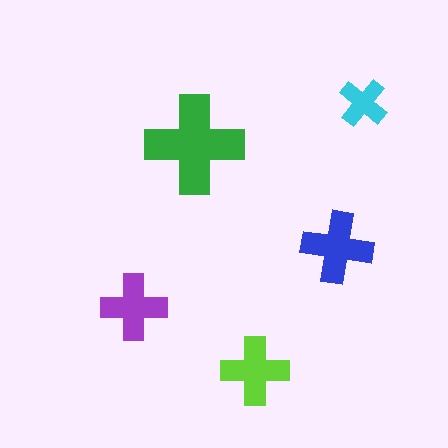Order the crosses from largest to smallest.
the green one, the blue one, the lime one, the purple one, the cyan one.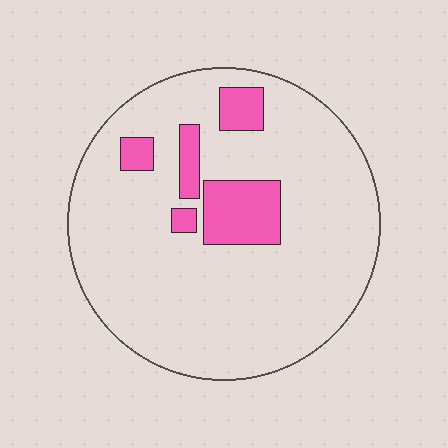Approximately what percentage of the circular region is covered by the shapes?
Approximately 15%.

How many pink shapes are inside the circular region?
5.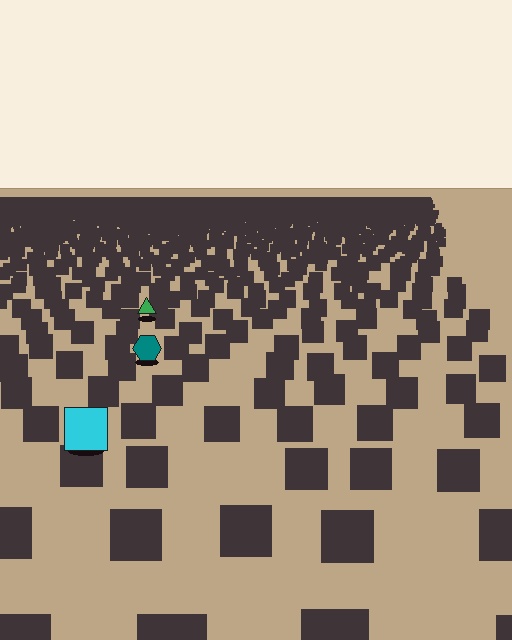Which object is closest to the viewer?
The cyan square is closest. The texture marks near it are larger and more spread out.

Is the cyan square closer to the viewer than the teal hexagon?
Yes. The cyan square is closer — you can tell from the texture gradient: the ground texture is coarser near it.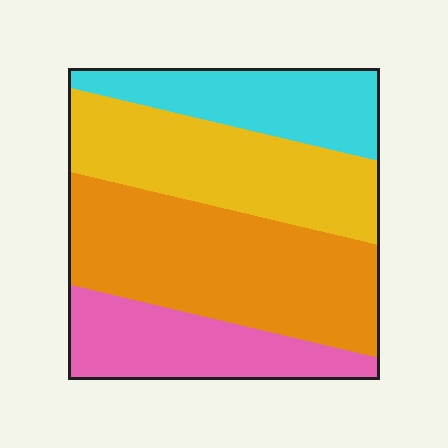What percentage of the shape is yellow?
Yellow covers about 25% of the shape.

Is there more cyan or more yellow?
Yellow.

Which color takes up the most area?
Orange, at roughly 35%.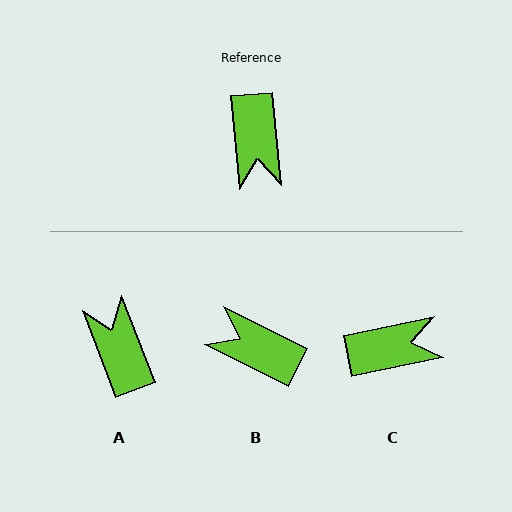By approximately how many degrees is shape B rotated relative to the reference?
Approximately 122 degrees clockwise.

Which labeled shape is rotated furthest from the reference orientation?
A, about 164 degrees away.